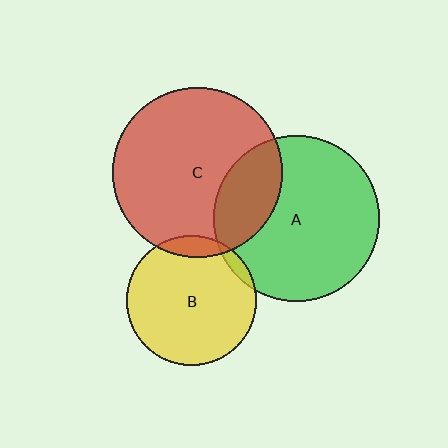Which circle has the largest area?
Circle C (red).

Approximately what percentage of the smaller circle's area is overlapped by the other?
Approximately 10%.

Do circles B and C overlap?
Yes.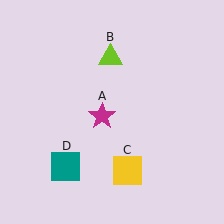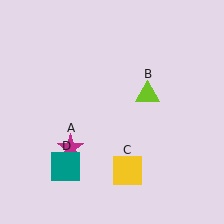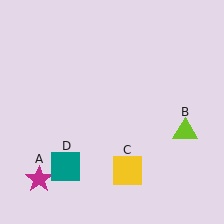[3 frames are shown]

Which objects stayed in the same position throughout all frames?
Yellow square (object C) and teal square (object D) remained stationary.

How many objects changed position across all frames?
2 objects changed position: magenta star (object A), lime triangle (object B).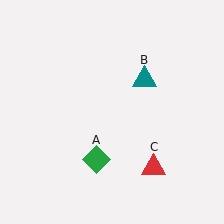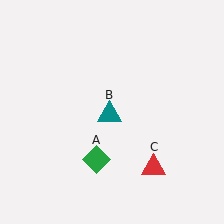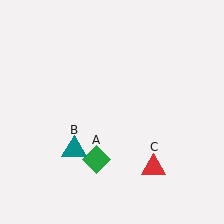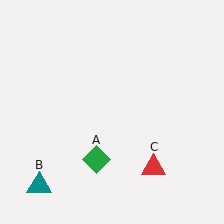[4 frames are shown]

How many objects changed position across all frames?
1 object changed position: teal triangle (object B).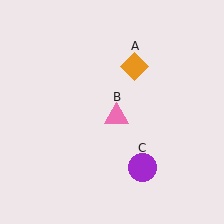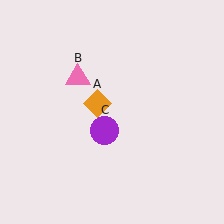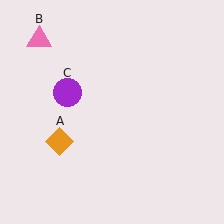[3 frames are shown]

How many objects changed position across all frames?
3 objects changed position: orange diamond (object A), pink triangle (object B), purple circle (object C).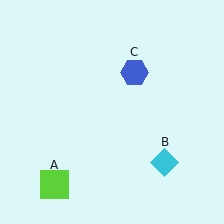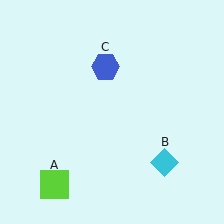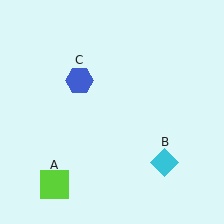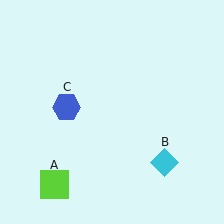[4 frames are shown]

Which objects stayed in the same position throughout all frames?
Lime square (object A) and cyan diamond (object B) remained stationary.